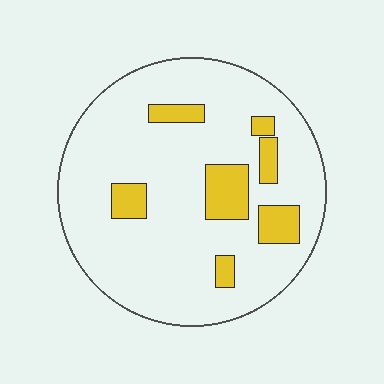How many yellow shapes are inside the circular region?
7.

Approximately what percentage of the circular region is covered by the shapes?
Approximately 15%.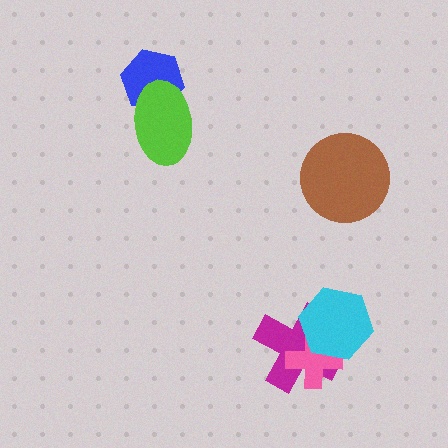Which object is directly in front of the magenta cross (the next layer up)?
The pink cross is directly in front of the magenta cross.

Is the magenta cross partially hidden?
Yes, it is partially covered by another shape.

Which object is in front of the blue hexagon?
The lime ellipse is in front of the blue hexagon.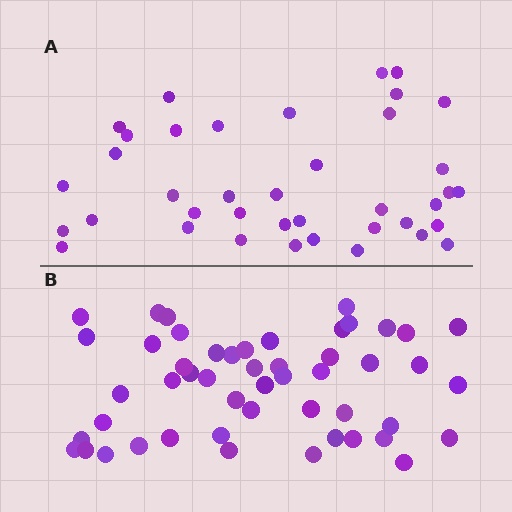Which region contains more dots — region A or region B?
Region B (the bottom region) has more dots.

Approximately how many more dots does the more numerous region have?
Region B has roughly 12 or so more dots than region A.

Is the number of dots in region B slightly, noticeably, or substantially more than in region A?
Region B has noticeably more, but not dramatically so. The ratio is roughly 1.3 to 1.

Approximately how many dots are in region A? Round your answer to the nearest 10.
About 40 dots. (The exact count is 39, which rounds to 40.)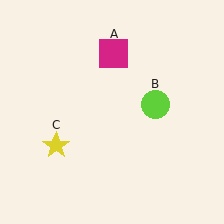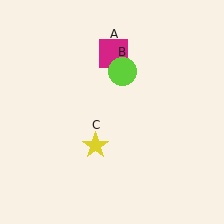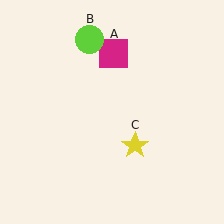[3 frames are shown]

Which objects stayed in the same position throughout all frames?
Magenta square (object A) remained stationary.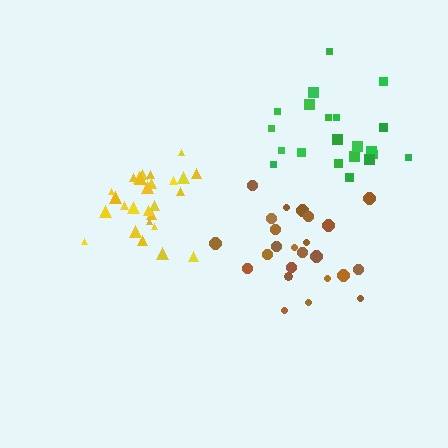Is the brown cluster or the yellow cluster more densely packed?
Yellow.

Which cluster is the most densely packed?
Yellow.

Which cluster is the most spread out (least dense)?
Green.